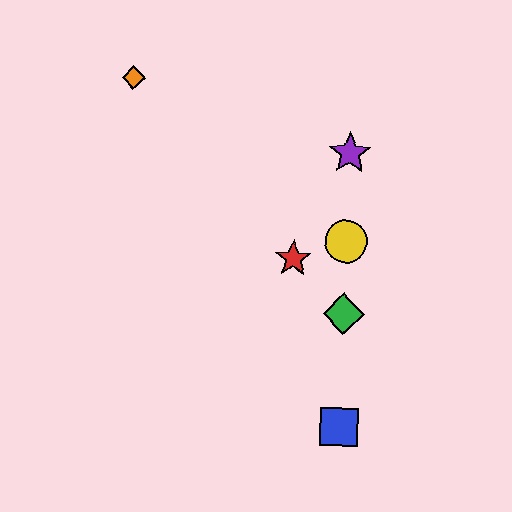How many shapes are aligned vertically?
4 shapes (the blue square, the green diamond, the yellow circle, the purple star) are aligned vertically.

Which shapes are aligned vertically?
The blue square, the green diamond, the yellow circle, the purple star are aligned vertically.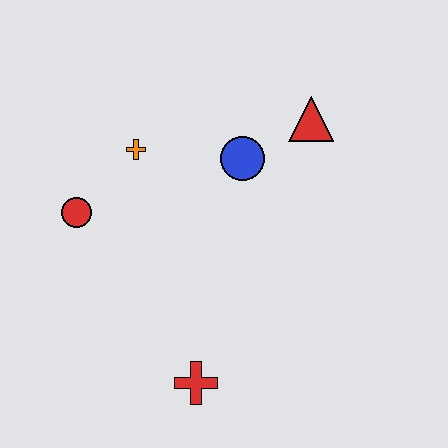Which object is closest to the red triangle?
The blue circle is closest to the red triangle.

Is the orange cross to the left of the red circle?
No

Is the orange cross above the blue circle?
Yes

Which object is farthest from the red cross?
The red triangle is farthest from the red cross.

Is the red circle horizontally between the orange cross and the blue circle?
No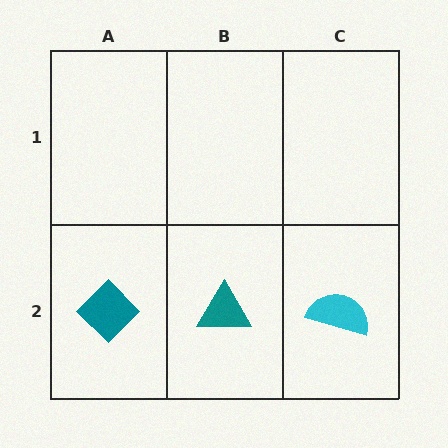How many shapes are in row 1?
0 shapes.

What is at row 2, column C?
A cyan semicircle.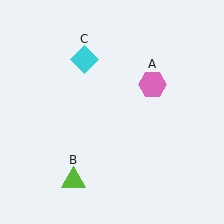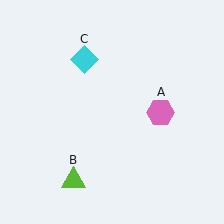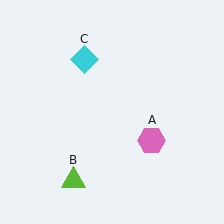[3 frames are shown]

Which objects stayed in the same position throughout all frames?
Lime triangle (object B) and cyan diamond (object C) remained stationary.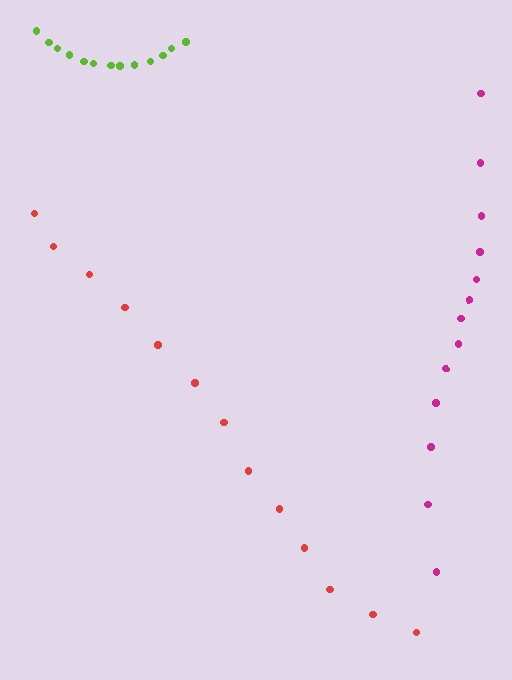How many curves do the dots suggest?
There are 3 distinct paths.